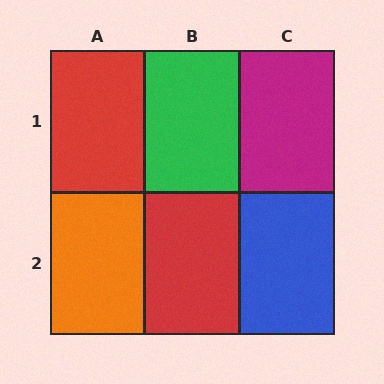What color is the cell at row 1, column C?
Magenta.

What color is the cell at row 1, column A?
Red.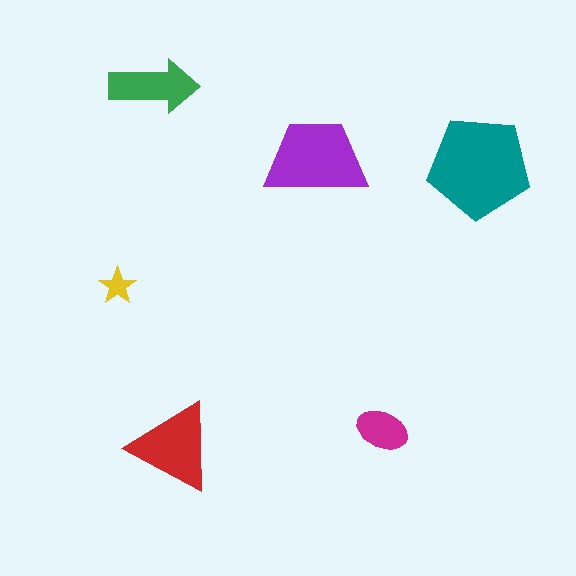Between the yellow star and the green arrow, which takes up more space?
The green arrow.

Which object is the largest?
The teal pentagon.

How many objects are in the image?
There are 6 objects in the image.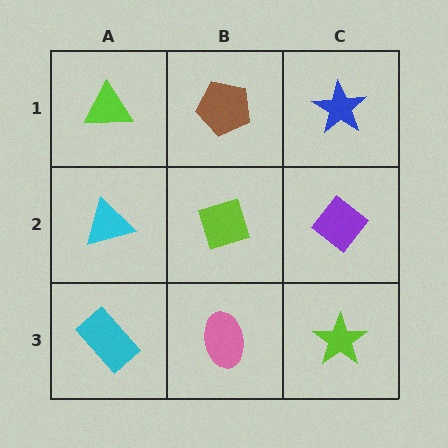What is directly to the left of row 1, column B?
A lime triangle.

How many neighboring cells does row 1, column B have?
3.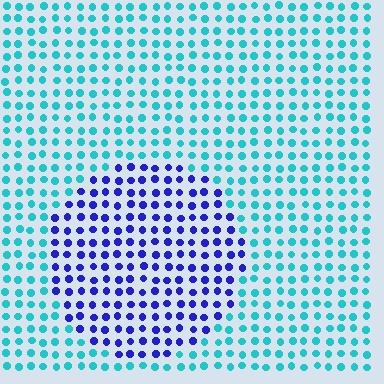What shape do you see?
I see a circle.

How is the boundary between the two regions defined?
The boundary is defined purely by a slight shift in hue (about 61 degrees). Spacing, size, and orientation are identical on both sides.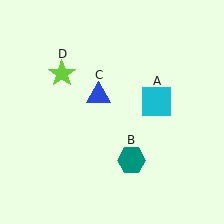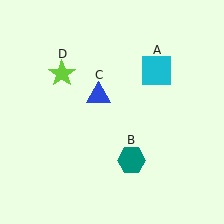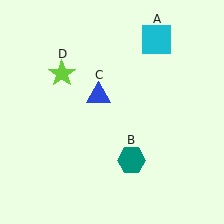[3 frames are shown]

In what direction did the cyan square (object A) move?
The cyan square (object A) moved up.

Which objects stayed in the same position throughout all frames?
Teal hexagon (object B) and blue triangle (object C) and lime star (object D) remained stationary.